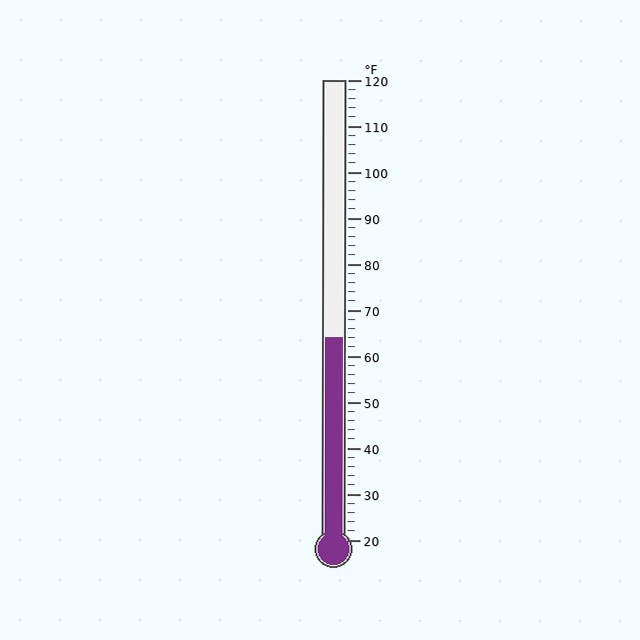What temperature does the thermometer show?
The thermometer shows approximately 64°F.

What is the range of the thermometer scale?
The thermometer scale ranges from 20°F to 120°F.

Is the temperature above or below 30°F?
The temperature is above 30°F.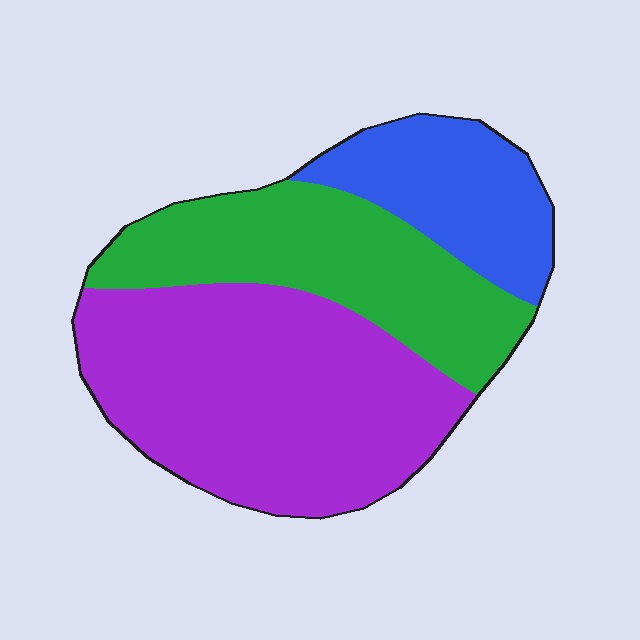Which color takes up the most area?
Purple, at roughly 50%.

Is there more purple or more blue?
Purple.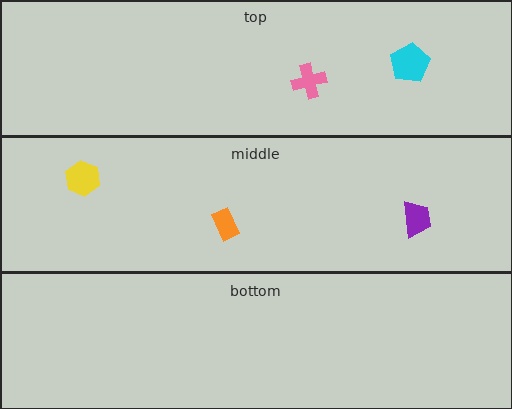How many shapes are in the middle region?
3.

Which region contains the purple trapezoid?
The middle region.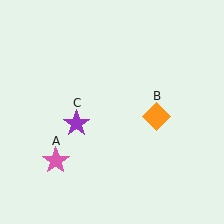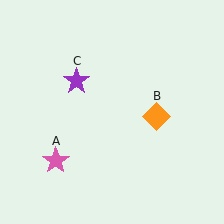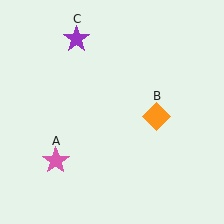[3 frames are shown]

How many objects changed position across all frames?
1 object changed position: purple star (object C).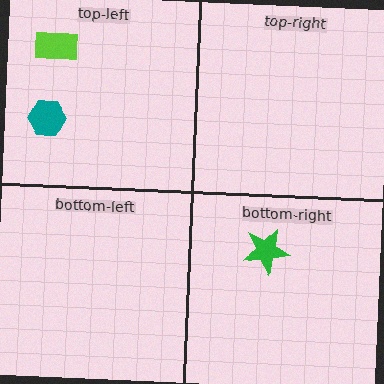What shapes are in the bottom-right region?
The green star.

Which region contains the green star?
The bottom-right region.